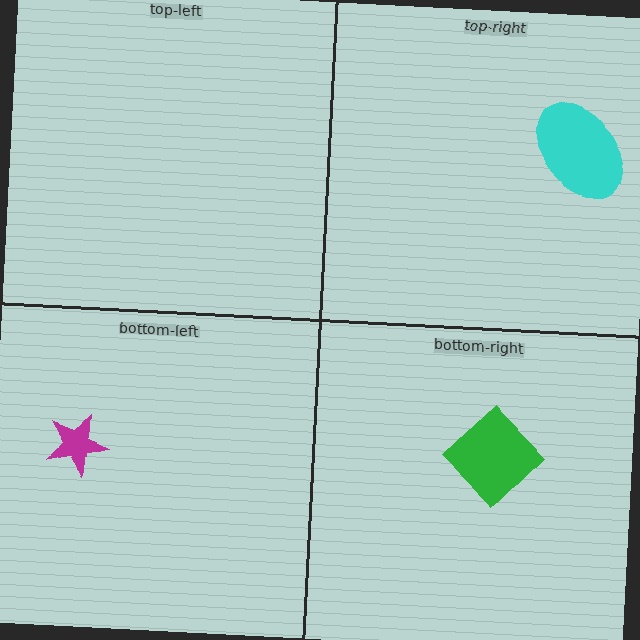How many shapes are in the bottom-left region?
1.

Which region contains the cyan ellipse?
The top-right region.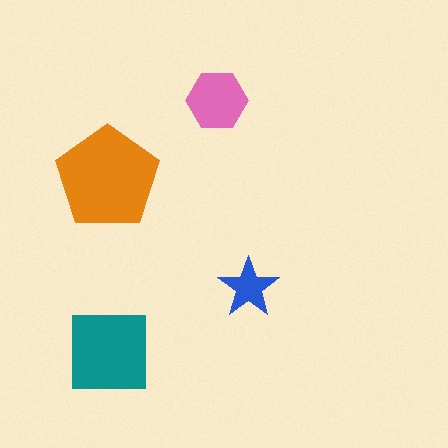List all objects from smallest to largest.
The blue star, the pink hexagon, the teal square, the orange pentagon.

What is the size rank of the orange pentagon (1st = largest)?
1st.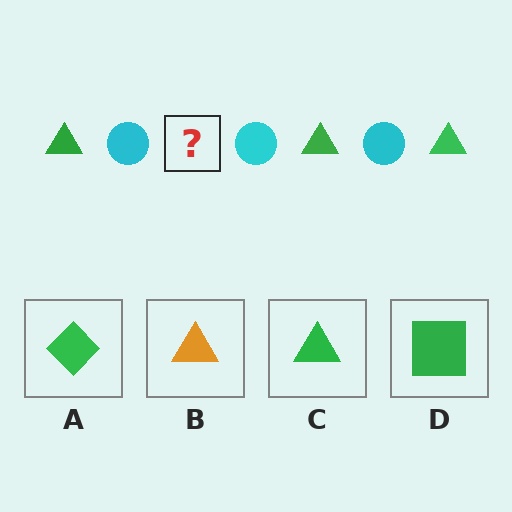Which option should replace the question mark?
Option C.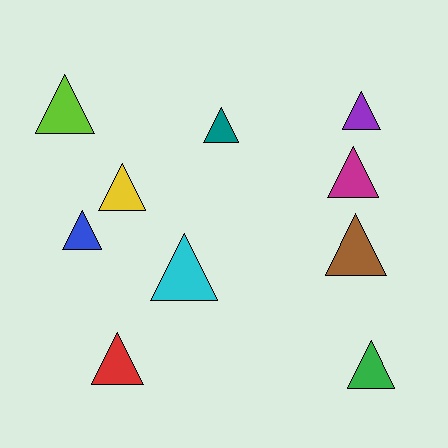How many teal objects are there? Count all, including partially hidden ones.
There is 1 teal object.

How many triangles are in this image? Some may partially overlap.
There are 10 triangles.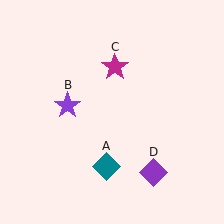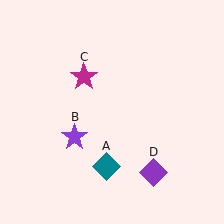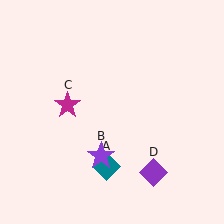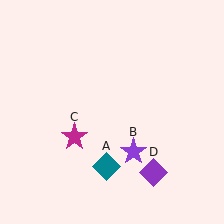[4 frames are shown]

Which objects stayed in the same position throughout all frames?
Teal diamond (object A) and purple diamond (object D) remained stationary.